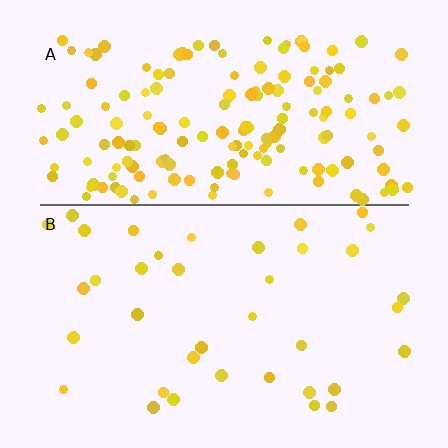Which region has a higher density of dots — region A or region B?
A (the top).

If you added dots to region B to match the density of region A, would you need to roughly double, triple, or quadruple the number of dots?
Approximately quadruple.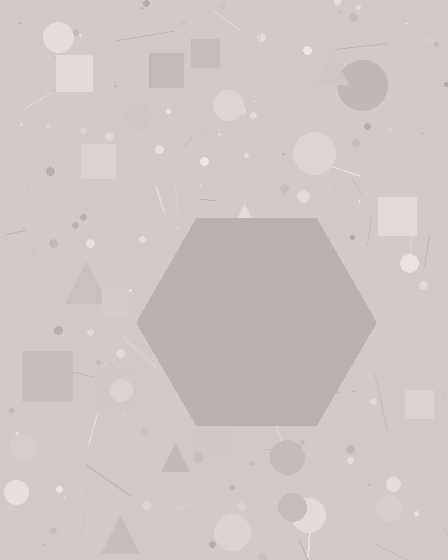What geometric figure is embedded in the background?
A hexagon is embedded in the background.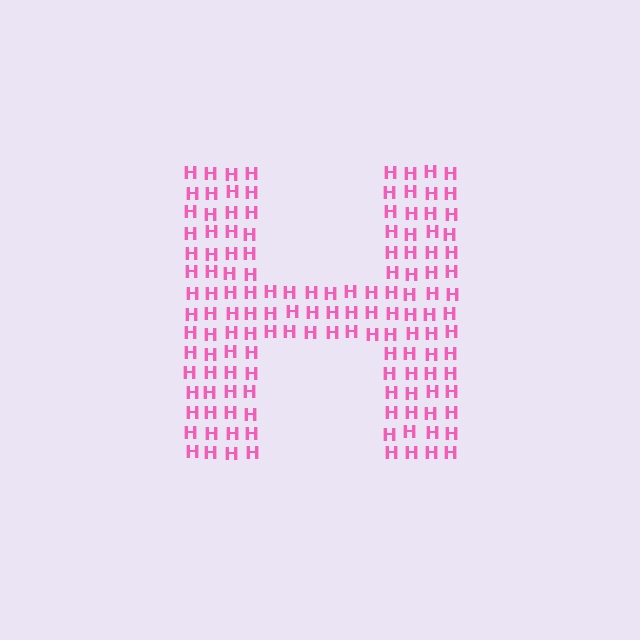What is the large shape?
The large shape is the letter H.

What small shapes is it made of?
It is made of small letter H's.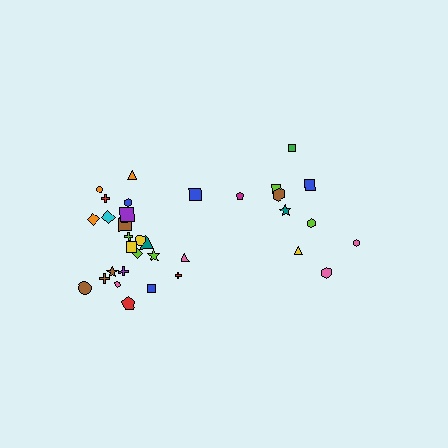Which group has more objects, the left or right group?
The left group.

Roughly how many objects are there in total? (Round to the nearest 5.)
Roughly 35 objects in total.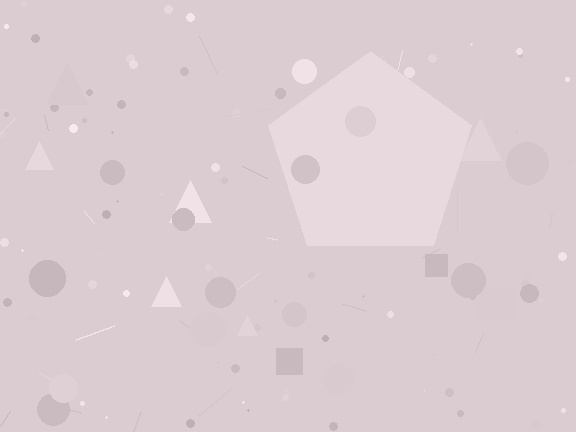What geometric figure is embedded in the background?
A pentagon is embedded in the background.